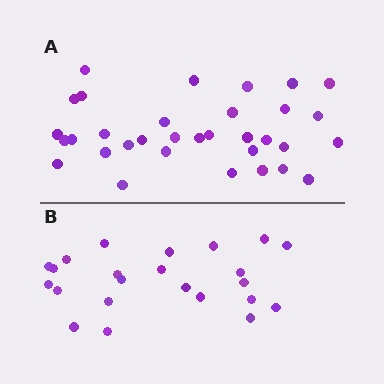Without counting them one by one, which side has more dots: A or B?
Region A (the top region) has more dots.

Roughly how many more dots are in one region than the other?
Region A has roughly 10 or so more dots than region B.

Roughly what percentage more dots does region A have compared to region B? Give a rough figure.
About 45% more.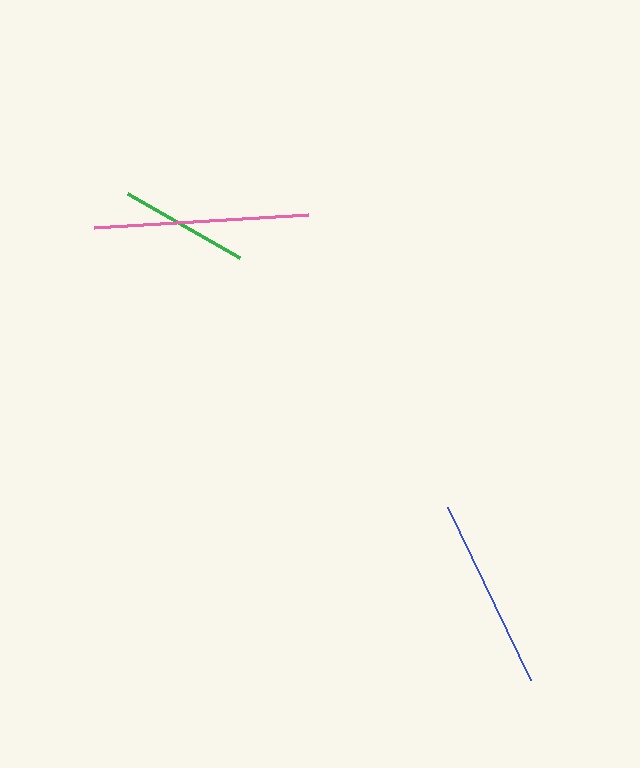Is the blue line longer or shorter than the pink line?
The pink line is longer than the blue line.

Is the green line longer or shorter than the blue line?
The blue line is longer than the green line.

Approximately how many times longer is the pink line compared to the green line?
The pink line is approximately 1.7 times the length of the green line.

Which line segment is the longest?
The pink line is the longest at approximately 214 pixels.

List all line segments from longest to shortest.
From longest to shortest: pink, blue, green.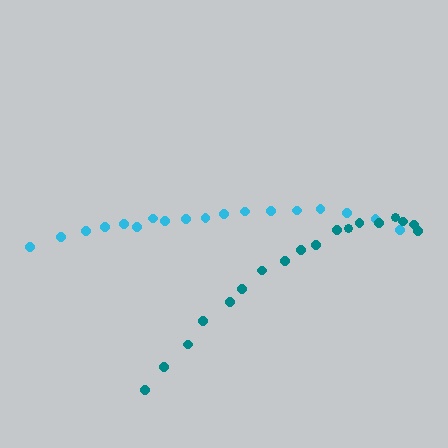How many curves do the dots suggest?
There are 2 distinct paths.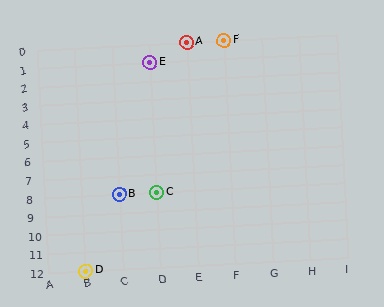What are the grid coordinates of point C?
Point C is at grid coordinates (D, 8).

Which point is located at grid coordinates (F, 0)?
Point F is at (F, 0).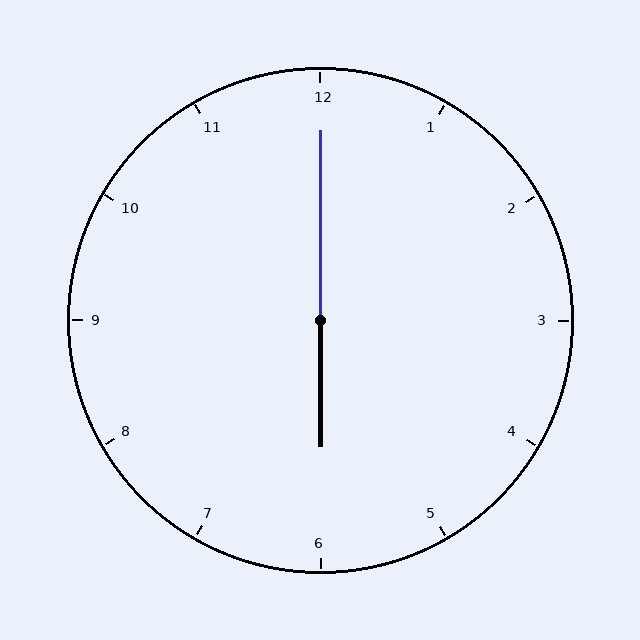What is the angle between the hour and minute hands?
Approximately 180 degrees.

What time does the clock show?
6:00.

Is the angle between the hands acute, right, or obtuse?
It is obtuse.